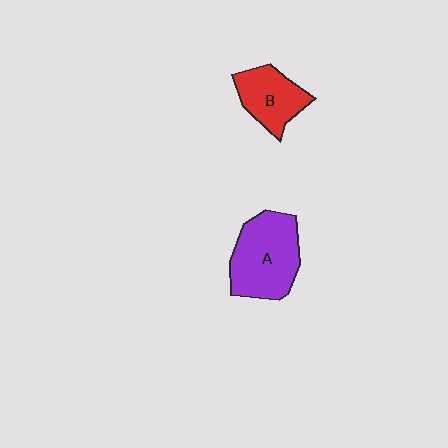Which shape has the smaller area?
Shape B (red).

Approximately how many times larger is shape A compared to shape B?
Approximately 1.5 times.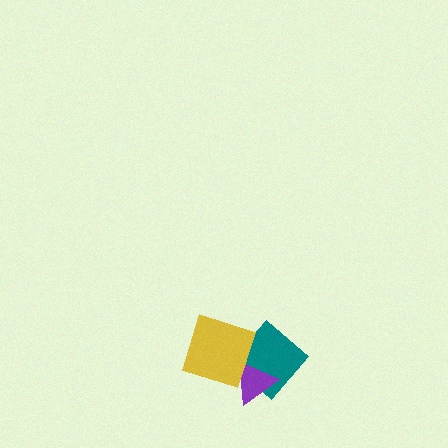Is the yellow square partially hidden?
No, no other shape covers it.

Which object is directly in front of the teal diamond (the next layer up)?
The purple triangle is directly in front of the teal diamond.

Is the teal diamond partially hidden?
Yes, it is partially covered by another shape.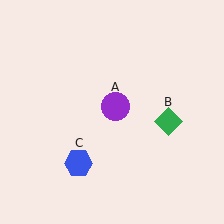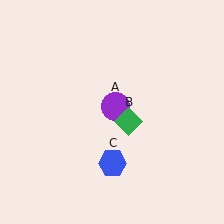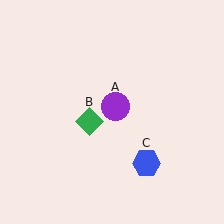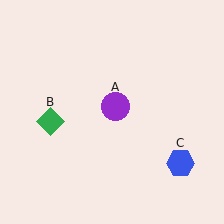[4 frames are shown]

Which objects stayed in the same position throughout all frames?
Purple circle (object A) remained stationary.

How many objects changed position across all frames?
2 objects changed position: green diamond (object B), blue hexagon (object C).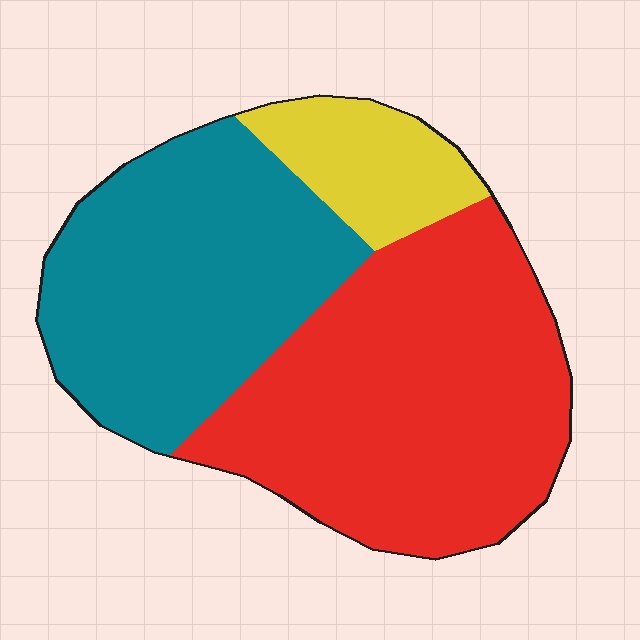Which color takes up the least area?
Yellow, at roughly 10%.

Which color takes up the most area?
Red, at roughly 50%.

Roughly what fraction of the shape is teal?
Teal takes up about three eighths (3/8) of the shape.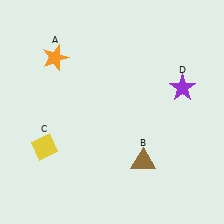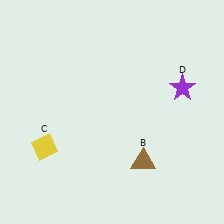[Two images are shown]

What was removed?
The orange star (A) was removed in Image 2.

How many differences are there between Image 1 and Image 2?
There is 1 difference between the two images.